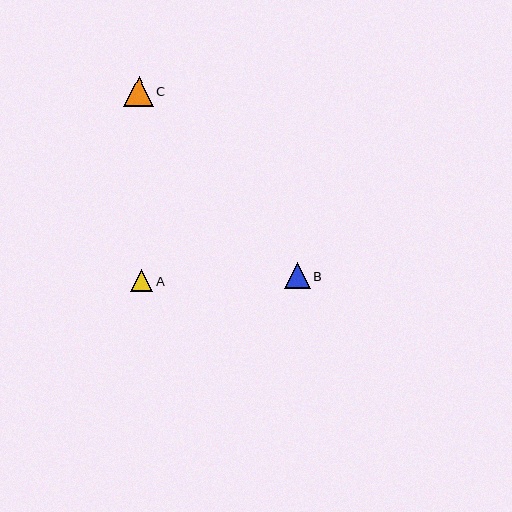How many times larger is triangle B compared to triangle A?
Triangle B is approximately 1.2 times the size of triangle A.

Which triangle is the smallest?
Triangle A is the smallest with a size of approximately 22 pixels.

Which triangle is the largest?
Triangle C is the largest with a size of approximately 30 pixels.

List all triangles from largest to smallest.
From largest to smallest: C, B, A.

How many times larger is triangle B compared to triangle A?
Triangle B is approximately 1.2 times the size of triangle A.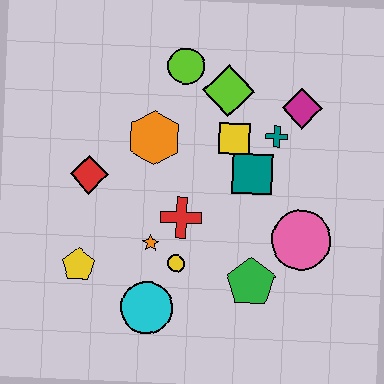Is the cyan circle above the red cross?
No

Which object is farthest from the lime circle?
The cyan circle is farthest from the lime circle.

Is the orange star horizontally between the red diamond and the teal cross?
Yes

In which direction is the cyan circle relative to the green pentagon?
The cyan circle is to the left of the green pentagon.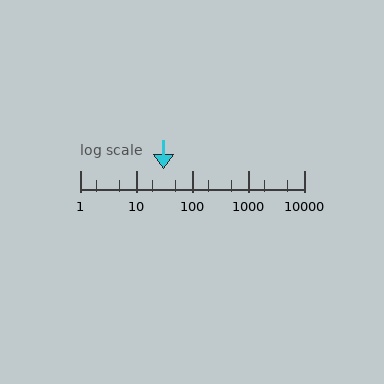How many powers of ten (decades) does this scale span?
The scale spans 4 decades, from 1 to 10000.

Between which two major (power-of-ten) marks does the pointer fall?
The pointer is between 10 and 100.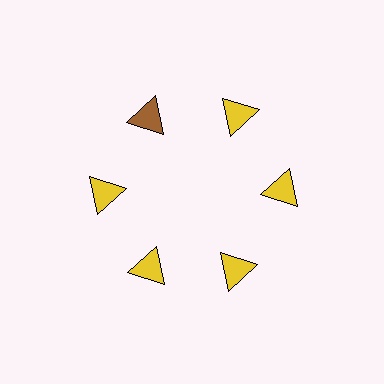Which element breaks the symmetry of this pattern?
The brown triangle at roughly the 11 o'clock position breaks the symmetry. All other shapes are yellow triangles.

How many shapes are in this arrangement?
There are 6 shapes arranged in a ring pattern.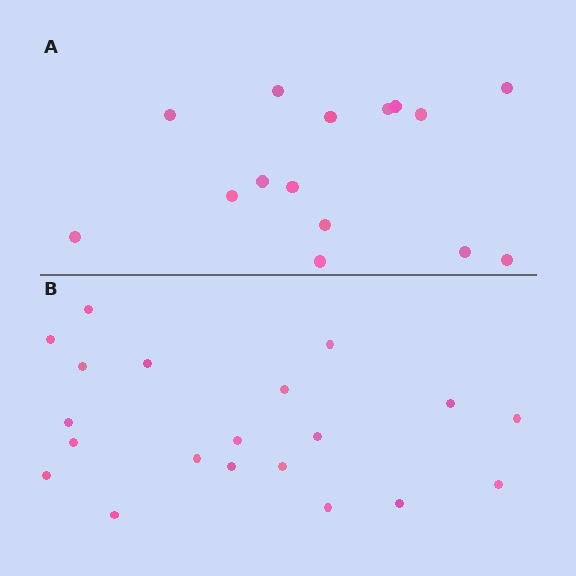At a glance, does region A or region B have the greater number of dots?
Region B (the bottom region) has more dots.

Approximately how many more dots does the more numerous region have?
Region B has about 5 more dots than region A.